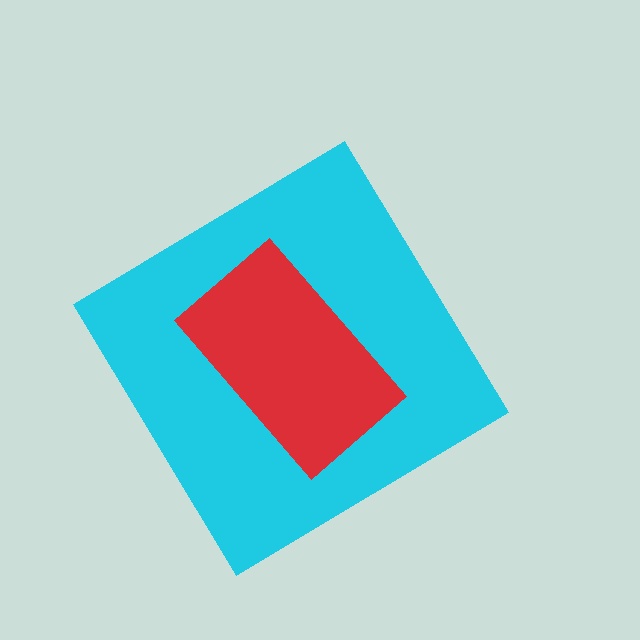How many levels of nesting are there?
2.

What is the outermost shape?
The cyan diamond.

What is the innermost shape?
The red rectangle.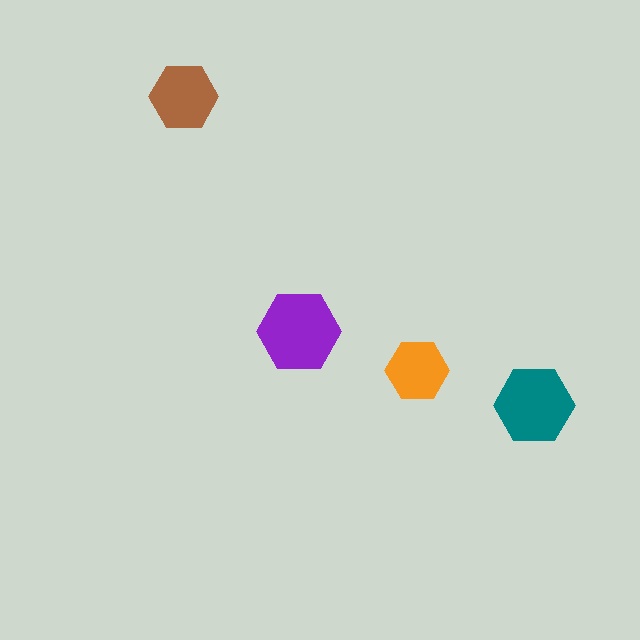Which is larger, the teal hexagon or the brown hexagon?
The teal one.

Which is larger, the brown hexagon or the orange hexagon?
The brown one.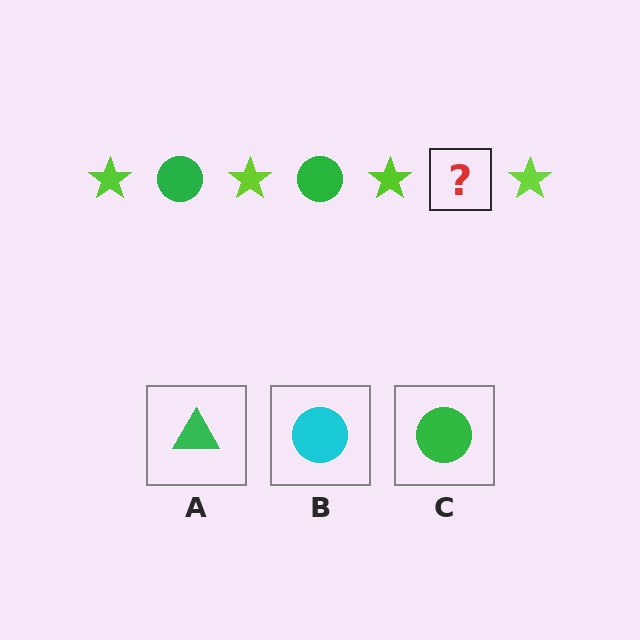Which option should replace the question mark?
Option C.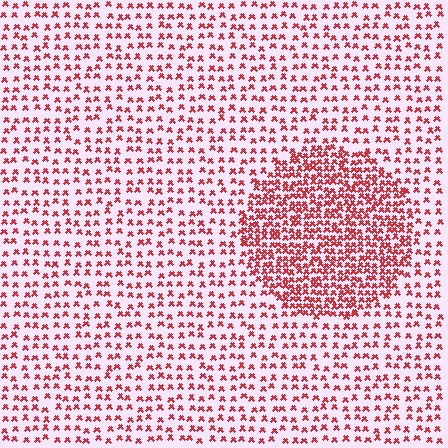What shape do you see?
I see a circle.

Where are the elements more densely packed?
The elements are more densely packed inside the circle boundary.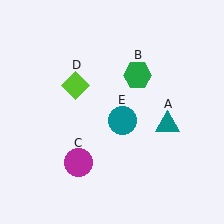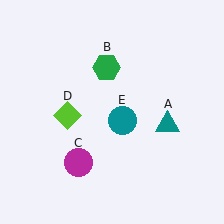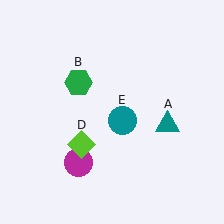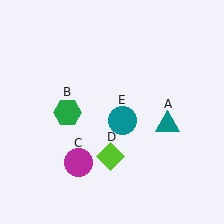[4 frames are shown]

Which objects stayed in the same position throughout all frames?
Teal triangle (object A) and magenta circle (object C) and teal circle (object E) remained stationary.